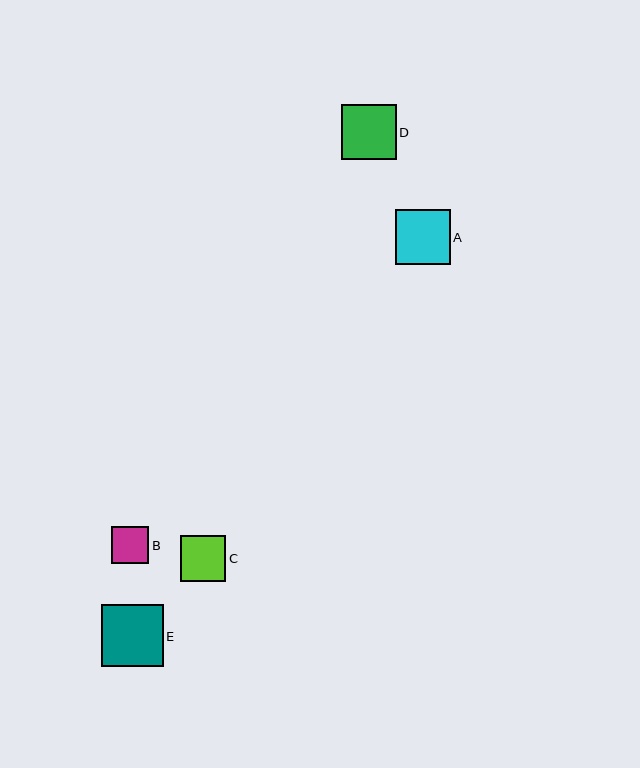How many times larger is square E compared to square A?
Square E is approximately 1.1 times the size of square A.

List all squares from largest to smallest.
From largest to smallest: E, D, A, C, B.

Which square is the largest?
Square E is the largest with a size of approximately 62 pixels.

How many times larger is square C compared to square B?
Square C is approximately 1.2 times the size of square B.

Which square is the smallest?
Square B is the smallest with a size of approximately 37 pixels.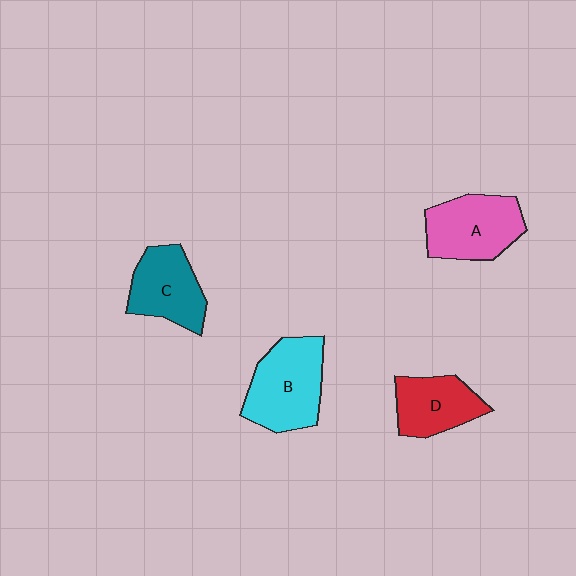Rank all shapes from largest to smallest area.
From largest to smallest: B (cyan), A (pink), C (teal), D (red).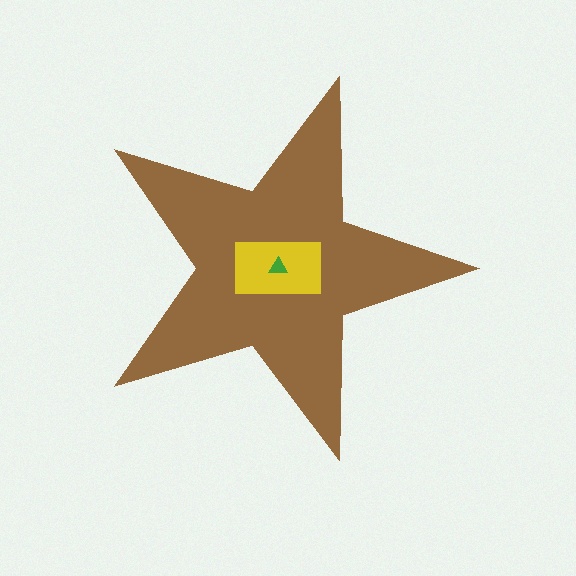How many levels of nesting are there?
3.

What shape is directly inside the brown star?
The yellow rectangle.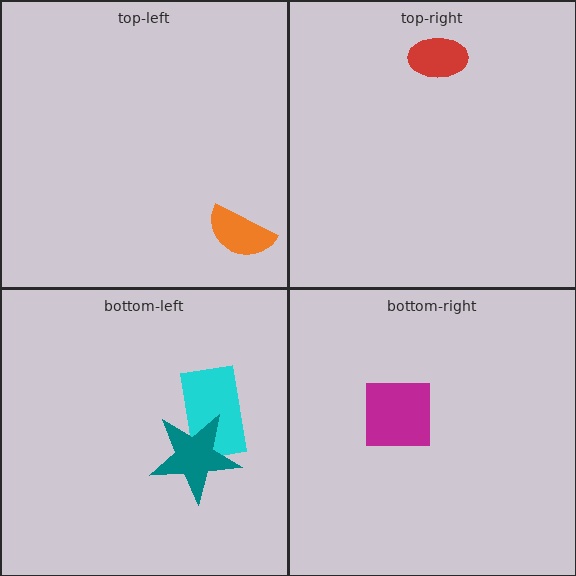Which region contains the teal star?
The bottom-left region.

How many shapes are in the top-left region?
1.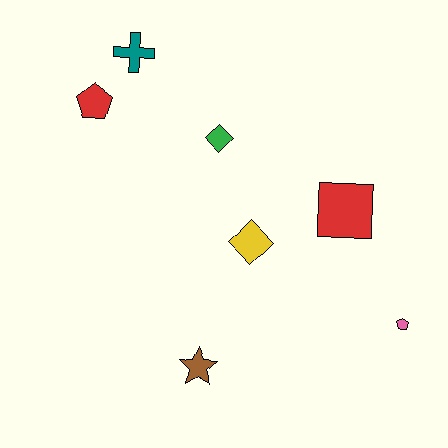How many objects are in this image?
There are 7 objects.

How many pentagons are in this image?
There are 2 pentagons.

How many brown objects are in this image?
There is 1 brown object.